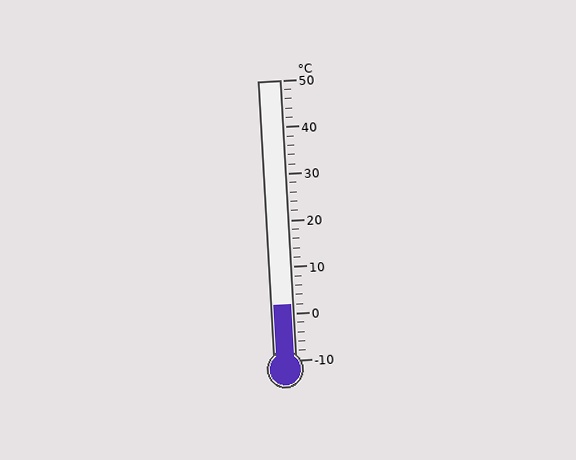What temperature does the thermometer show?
The thermometer shows approximately 2°C.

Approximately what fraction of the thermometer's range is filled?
The thermometer is filled to approximately 20% of its range.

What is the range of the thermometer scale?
The thermometer scale ranges from -10°C to 50°C.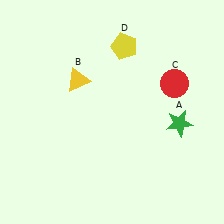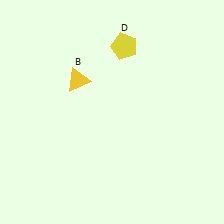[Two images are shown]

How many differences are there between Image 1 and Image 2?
There are 2 differences between the two images.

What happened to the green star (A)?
The green star (A) was removed in Image 2. It was in the bottom-right area of Image 1.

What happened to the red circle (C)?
The red circle (C) was removed in Image 2. It was in the top-right area of Image 1.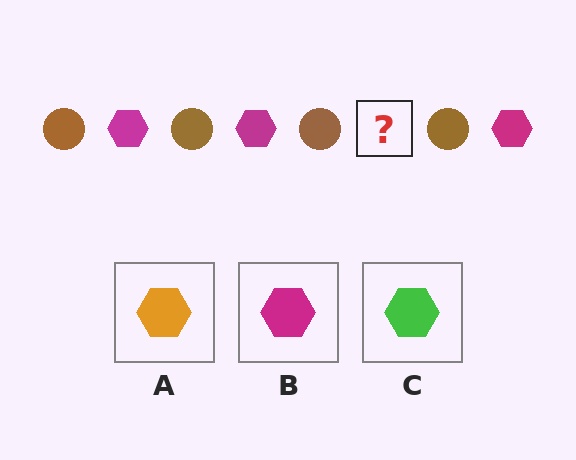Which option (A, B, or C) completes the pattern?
B.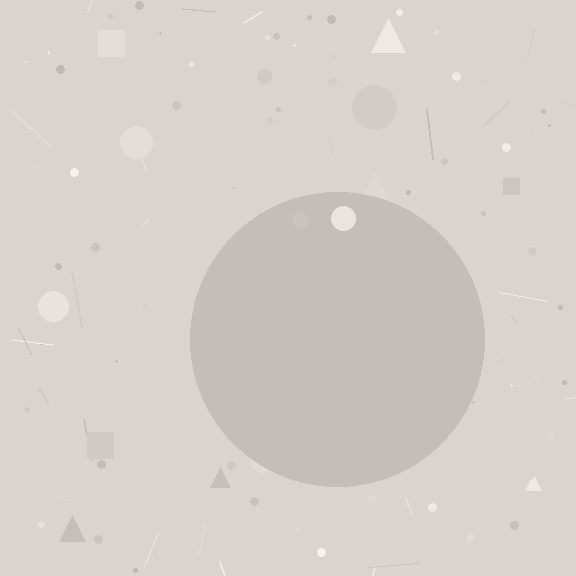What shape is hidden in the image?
A circle is hidden in the image.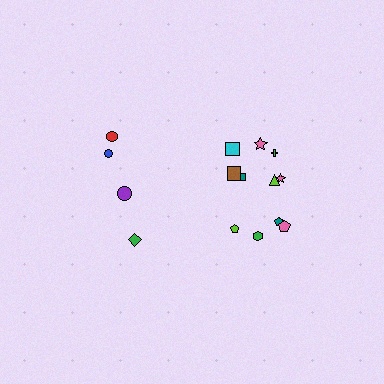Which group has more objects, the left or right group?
The right group.